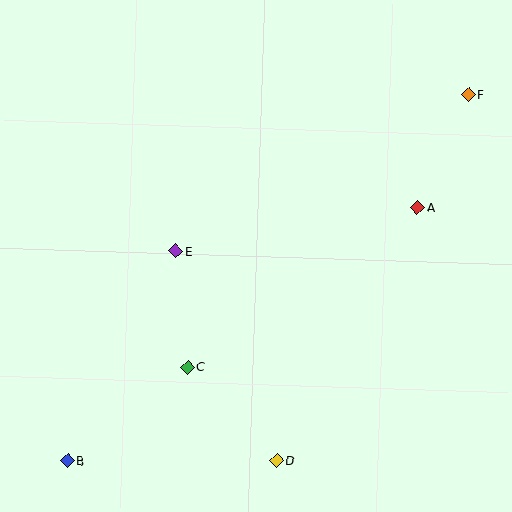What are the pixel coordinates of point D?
Point D is at (277, 461).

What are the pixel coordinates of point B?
Point B is at (68, 461).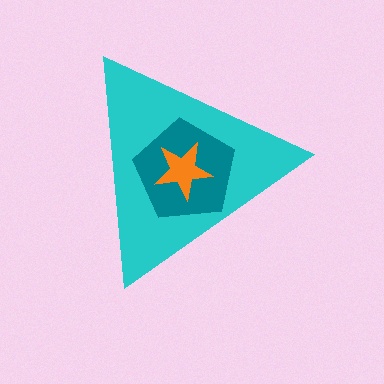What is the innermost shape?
The orange star.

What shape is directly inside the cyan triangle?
The teal pentagon.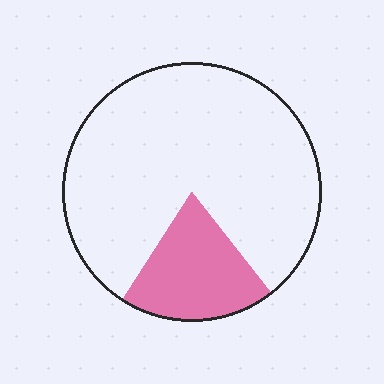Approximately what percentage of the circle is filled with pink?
Approximately 20%.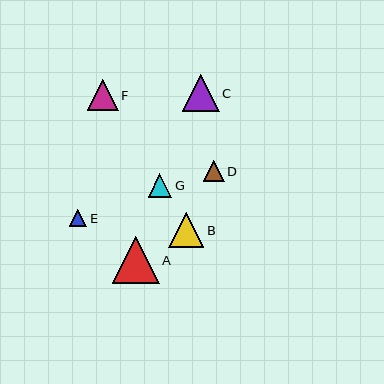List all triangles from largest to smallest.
From largest to smallest: A, C, B, F, G, D, E.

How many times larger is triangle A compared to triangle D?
Triangle A is approximately 2.3 times the size of triangle D.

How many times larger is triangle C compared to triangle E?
Triangle C is approximately 2.1 times the size of triangle E.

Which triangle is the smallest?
Triangle E is the smallest with a size of approximately 18 pixels.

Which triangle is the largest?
Triangle A is the largest with a size of approximately 47 pixels.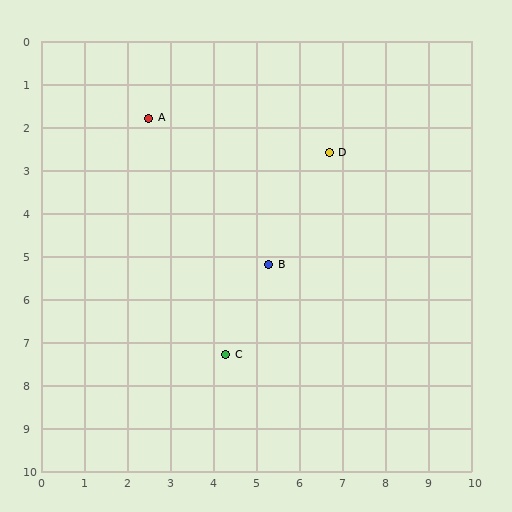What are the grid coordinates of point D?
Point D is at approximately (6.7, 2.6).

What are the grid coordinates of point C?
Point C is at approximately (4.3, 7.3).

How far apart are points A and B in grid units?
Points A and B are about 4.4 grid units apart.